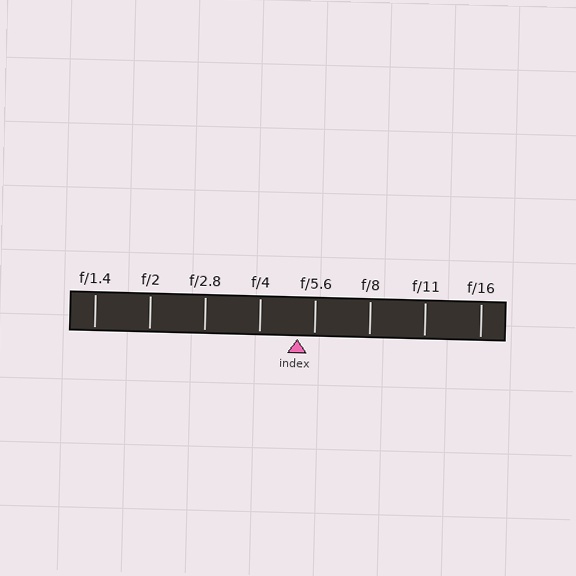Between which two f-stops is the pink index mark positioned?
The index mark is between f/4 and f/5.6.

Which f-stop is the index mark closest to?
The index mark is closest to f/5.6.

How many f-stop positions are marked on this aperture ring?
There are 8 f-stop positions marked.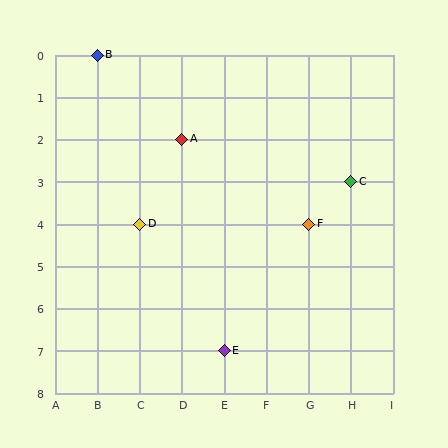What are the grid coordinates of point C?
Point C is at grid coordinates (H, 3).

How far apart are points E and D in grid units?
Points E and D are 2 columns and 3 rows apart (about 3.6 grid units diagonally).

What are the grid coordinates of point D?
Point D is at grid coordinates (C, 4).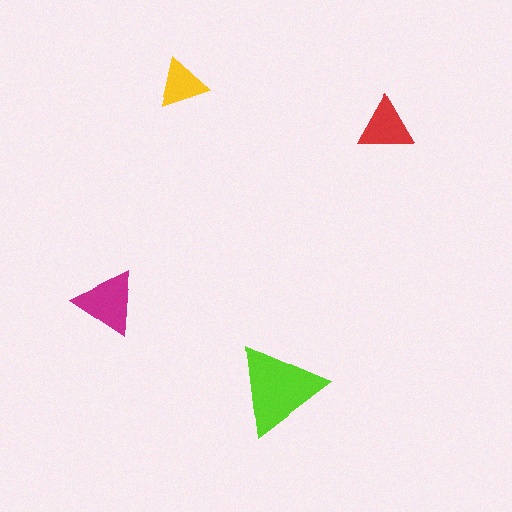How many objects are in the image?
There are 4 objects in the image.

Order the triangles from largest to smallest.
the lime one, the magenta one, the red one, the yellow one.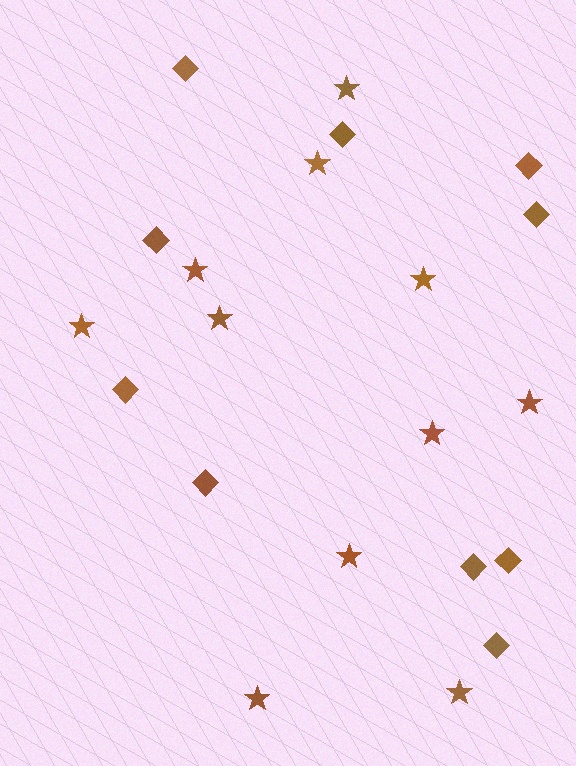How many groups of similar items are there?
There are 2 groups: one group of stars (11) and one group of diamonds (10).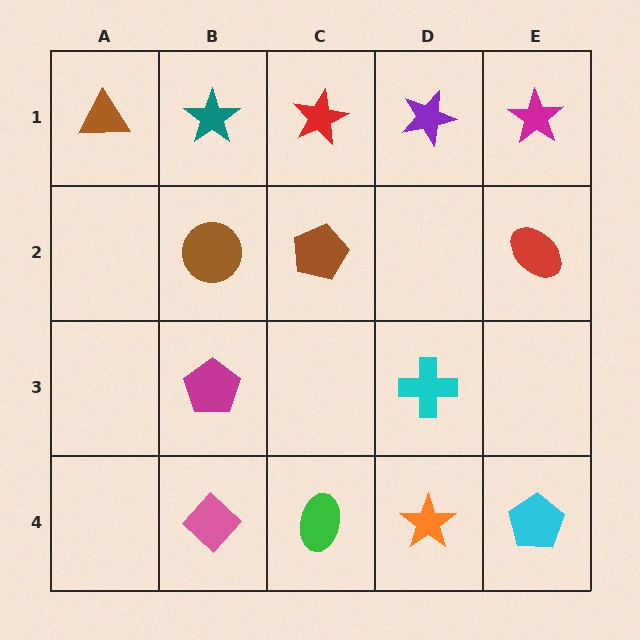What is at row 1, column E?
A magenta star.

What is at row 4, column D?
An orange star.